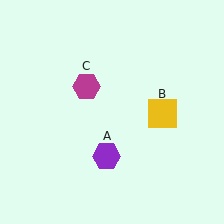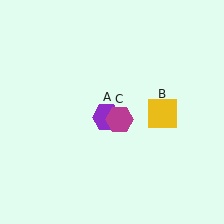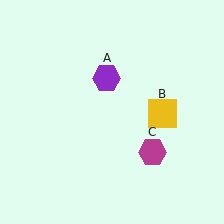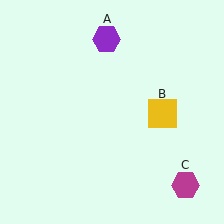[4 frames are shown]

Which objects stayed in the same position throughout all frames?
Yellow square (object B) remained stationary.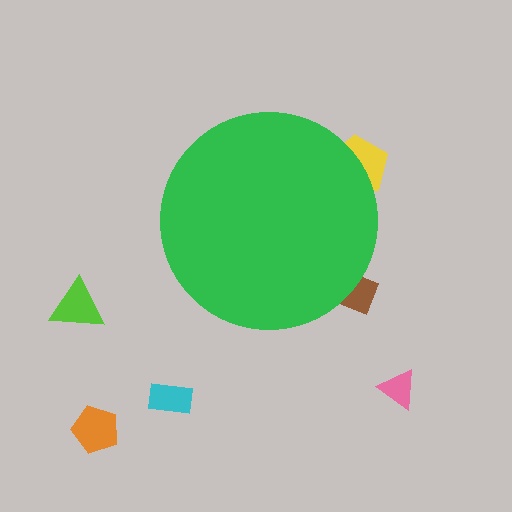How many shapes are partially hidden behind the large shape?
2 shapes are partially hidden.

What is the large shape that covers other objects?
A green circle.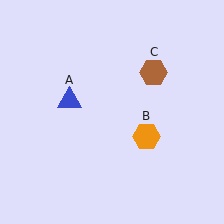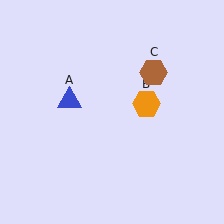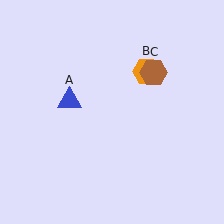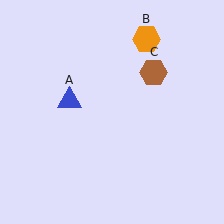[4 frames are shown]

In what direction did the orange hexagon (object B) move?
The orange hexagon (object B) moved up.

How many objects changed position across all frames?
1 object changed position: orange hexagon (object B).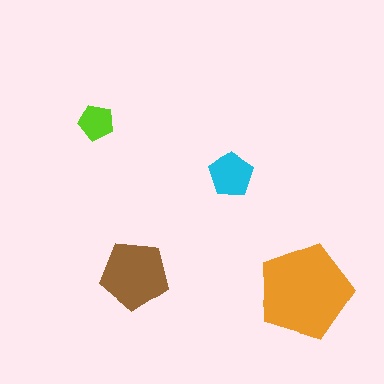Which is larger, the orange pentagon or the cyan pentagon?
The orange one.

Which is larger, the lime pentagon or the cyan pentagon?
The cyan one.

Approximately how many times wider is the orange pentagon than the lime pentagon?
About 2.5 times wider.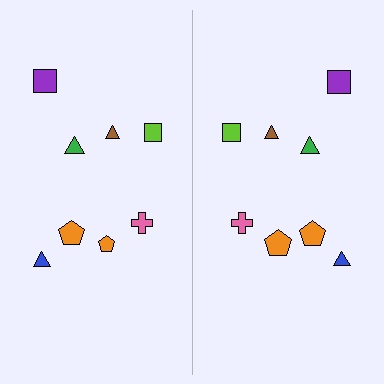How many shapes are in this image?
There are 16 shapes in this image.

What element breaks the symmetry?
The orange pentagon on the right side has a different size than its mirror counterpart.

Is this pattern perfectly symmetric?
No, the pattern is not perfectly symmetric. The orange pentagon on the right side has a different size than its mirror counterpart.